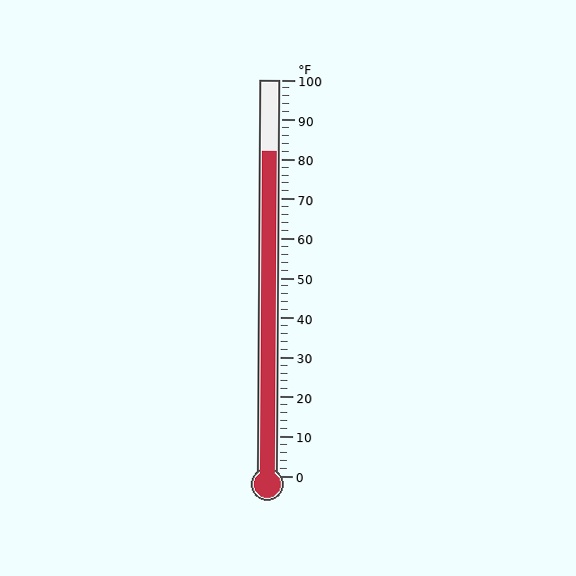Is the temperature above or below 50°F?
The temperature is above 50°F.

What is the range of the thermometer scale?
The thermometer scale ranges from 0°F to 100°F.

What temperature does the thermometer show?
The thermometer shows approximately 82°F.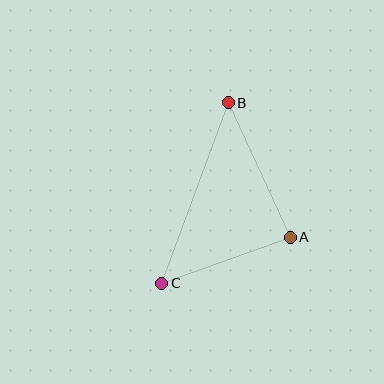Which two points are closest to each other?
Points A and C are closest to each other.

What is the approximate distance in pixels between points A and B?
The distance between A and B is approximately 148 pixels.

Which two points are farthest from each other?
Points B and C are farthest from each other.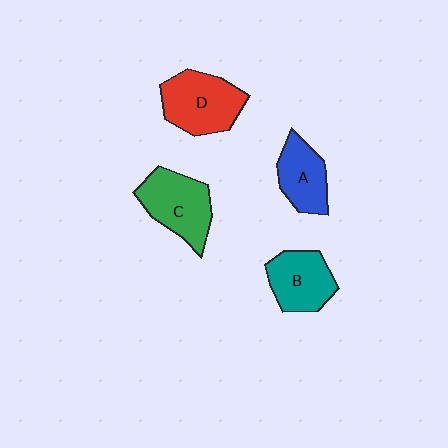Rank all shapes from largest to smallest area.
From largest to smallest: D (red), C (green), B (teal), A (blue).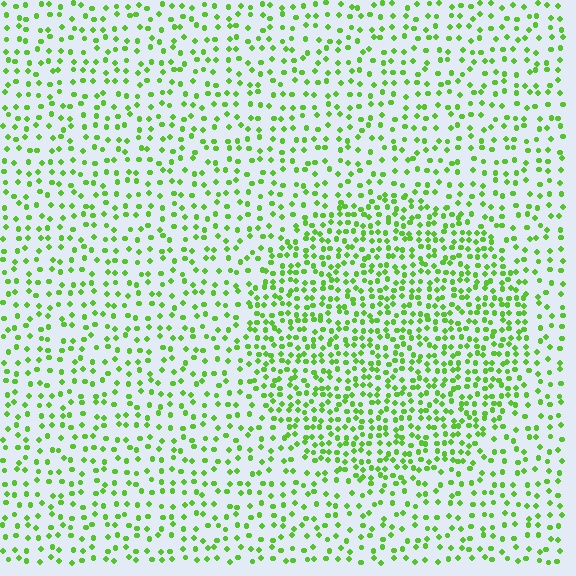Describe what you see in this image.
The image contains small lime elements arranged at two different densities. A circle-shaped region is visible where the elements are more densely packed than the surrounding area.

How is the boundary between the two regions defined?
The boundary is defined by a change in element density (approximately 1.9x ratio). All elements are the same color, size, and shape.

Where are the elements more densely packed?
The elements are more densely packed inside the circle boundary.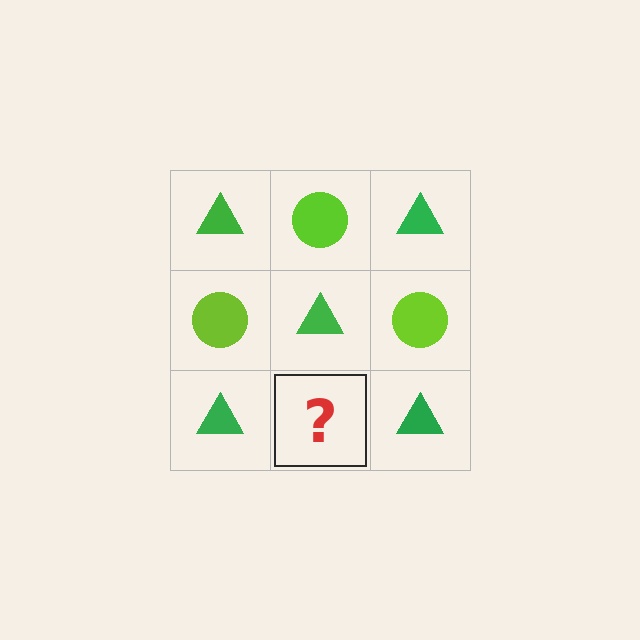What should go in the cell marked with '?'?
The missing cell should contain a lime circle.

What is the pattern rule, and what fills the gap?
The rule is that it alternates green triangle and lime circle in a checkerboard pattern. The gap should be filled with a lime circle.